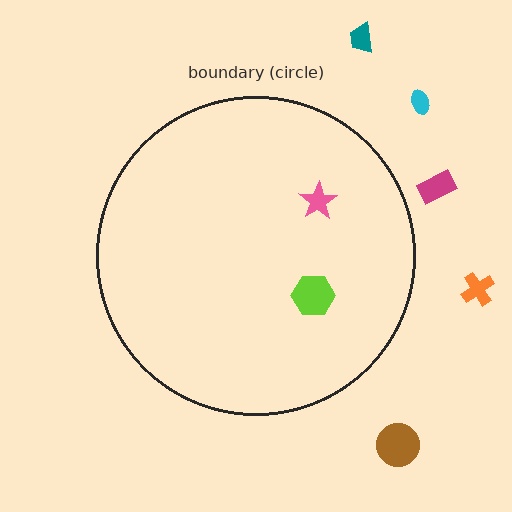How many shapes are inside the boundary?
2 inside, 5 outside.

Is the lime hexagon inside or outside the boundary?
Inside.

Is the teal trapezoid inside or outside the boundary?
Outside.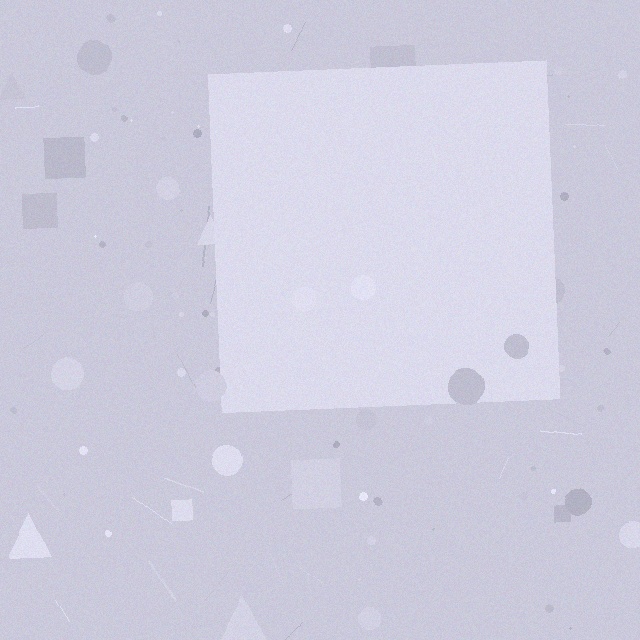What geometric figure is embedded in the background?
A square is embedded in the background.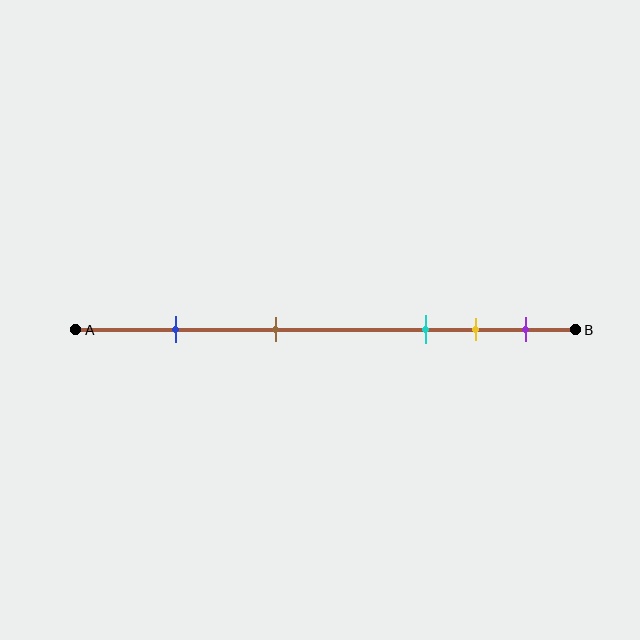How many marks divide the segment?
There are 5 marks dividing the segment.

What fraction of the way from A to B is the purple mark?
The purple mark is approximately 90% (0.9) of the way from A to B.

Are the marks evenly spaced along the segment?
No, the marks are not evenly spaced.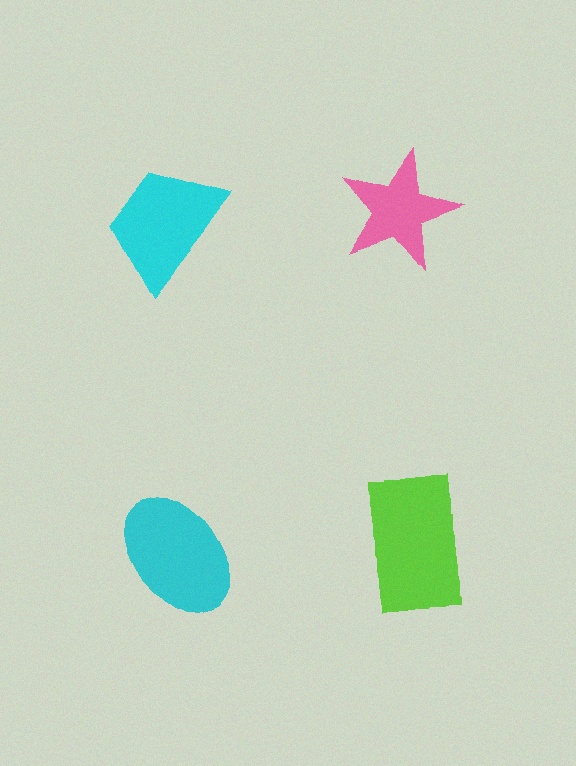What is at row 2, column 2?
A lime rectangle.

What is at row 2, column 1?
A cyan ellipse.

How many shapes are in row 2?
2 shapes.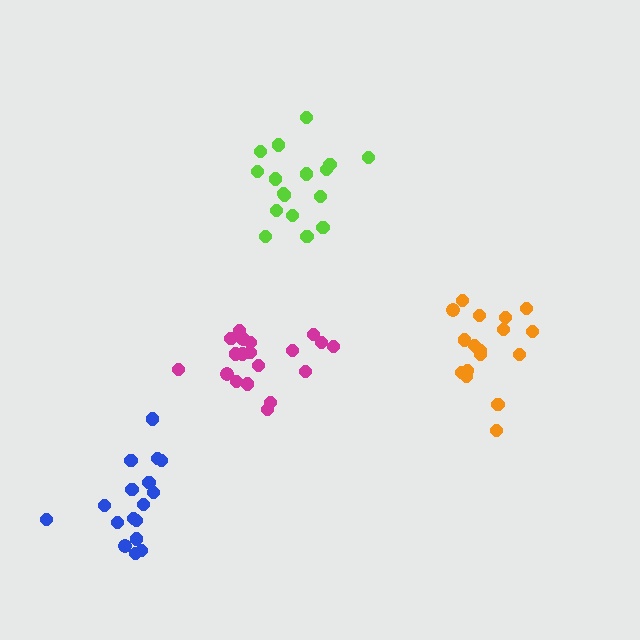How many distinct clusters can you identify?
There are 4 distinct clusters.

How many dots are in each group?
Group 1: 19 dots, Group 2: 17 dots, Group 3: 17 dots, Group 4: 17 dots (70 total).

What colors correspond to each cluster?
The clusters are colored: magenta, blue, lime, orange.